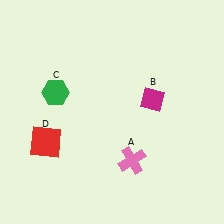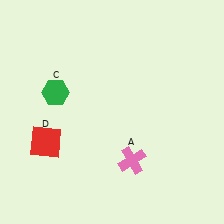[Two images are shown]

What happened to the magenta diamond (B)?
The magenta diamond (B) was removed in Image 2. It was in the top-right area of Image 1.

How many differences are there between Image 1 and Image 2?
There is 1 difference between the two images.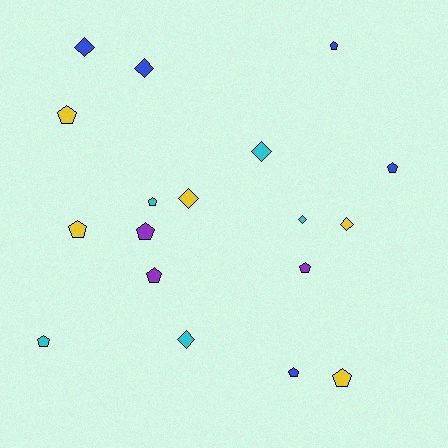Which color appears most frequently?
Blue, with 5 objects.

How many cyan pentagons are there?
There are 2 cyan pentagons.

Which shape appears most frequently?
Pentagon, with 11 objects.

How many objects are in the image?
There are 18 objects.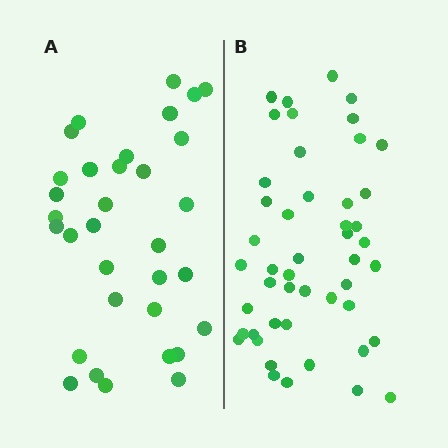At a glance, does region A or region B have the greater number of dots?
Region B (the right region) has more dots.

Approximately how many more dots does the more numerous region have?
Region B has approximately 15 more dots than region A.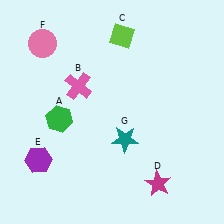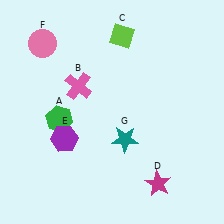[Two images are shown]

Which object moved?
The purple hexagon (E) moved right.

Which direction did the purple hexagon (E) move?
The purple hexagon (E) moved right.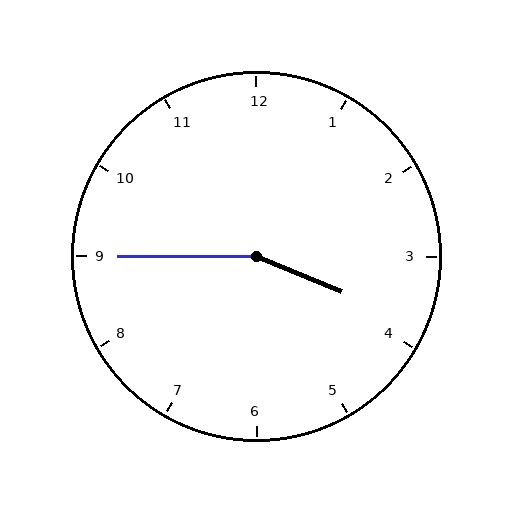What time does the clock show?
3:45.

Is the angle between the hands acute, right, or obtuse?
It is obtuse.